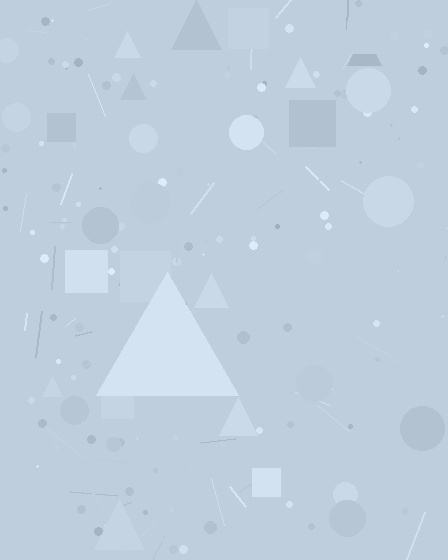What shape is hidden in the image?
A triangle is hidden in the image.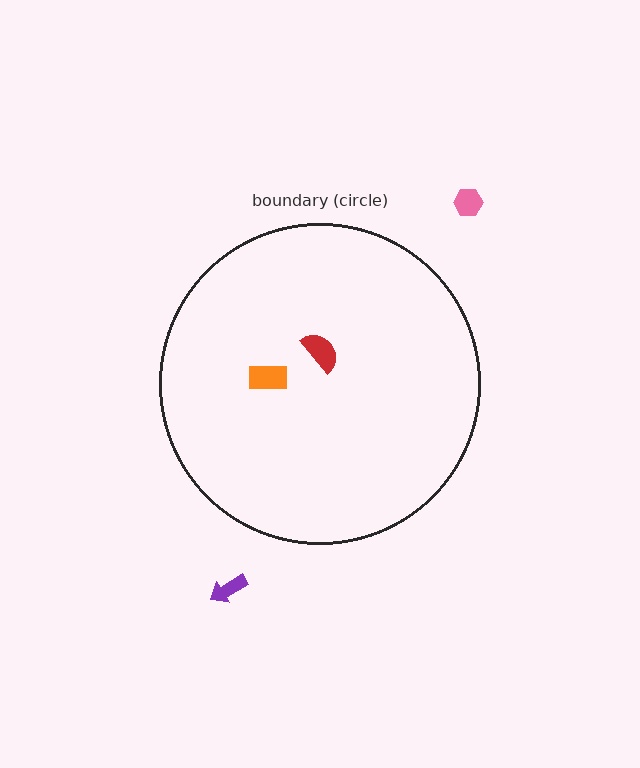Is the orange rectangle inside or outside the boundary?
Inside.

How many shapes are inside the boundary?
2 inside, 2 outside.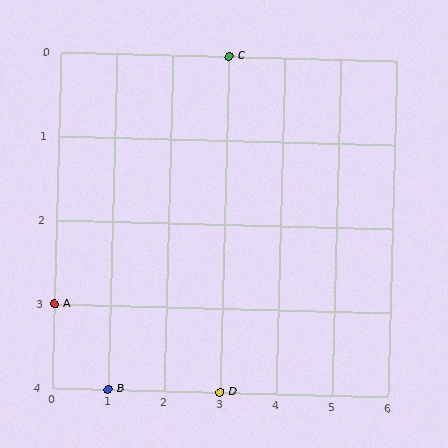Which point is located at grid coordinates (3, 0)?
Point C is at (3, 0).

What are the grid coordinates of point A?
Point A is at grid coordinates (0, 3).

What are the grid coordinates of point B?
Point B is at grid coordinates (1, 4).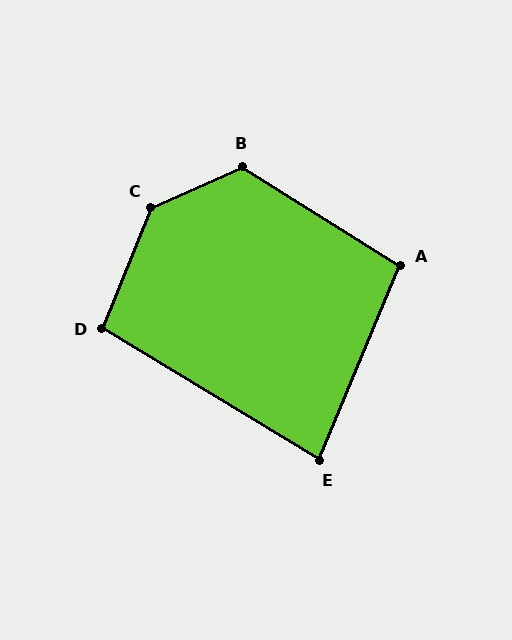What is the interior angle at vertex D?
Approximately 100 degrees (obtuse).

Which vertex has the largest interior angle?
C, at approximately 136 degrees.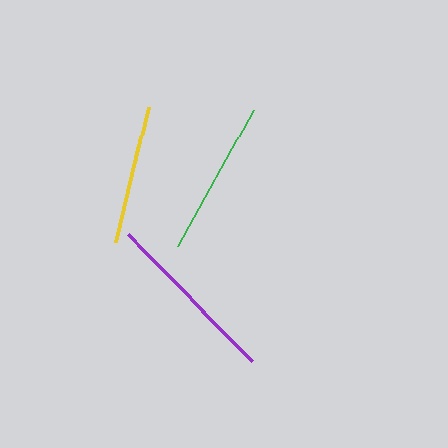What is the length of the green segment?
The green segment is approximately 156 pixels long.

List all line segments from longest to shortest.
From longest to shortest: purple, green, yellow.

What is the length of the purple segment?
The purple segment is approximately 178 pixels long.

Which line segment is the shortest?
The yellow line is the shortest at approximately 139 pixels.